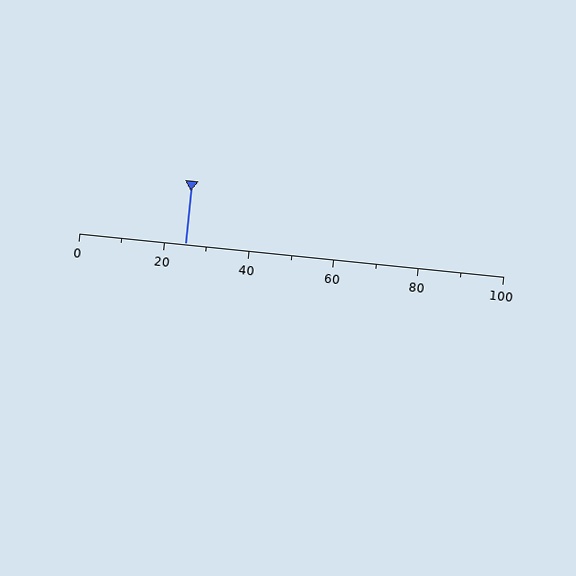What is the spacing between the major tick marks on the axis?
The major ticks are spaced 20 apart.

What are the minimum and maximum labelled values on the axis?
The axis runs from 0 to 100.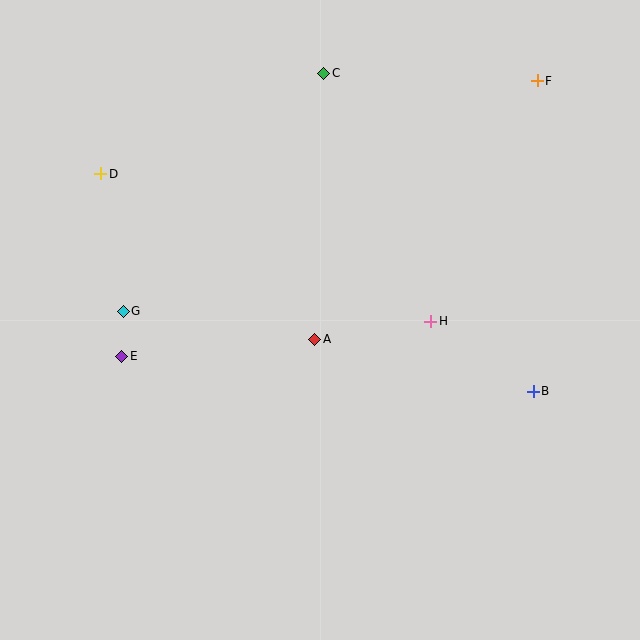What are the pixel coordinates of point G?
Point G is at (123, 311).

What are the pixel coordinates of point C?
Point C is at (324, 73).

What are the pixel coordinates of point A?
Point A is at (315, 339).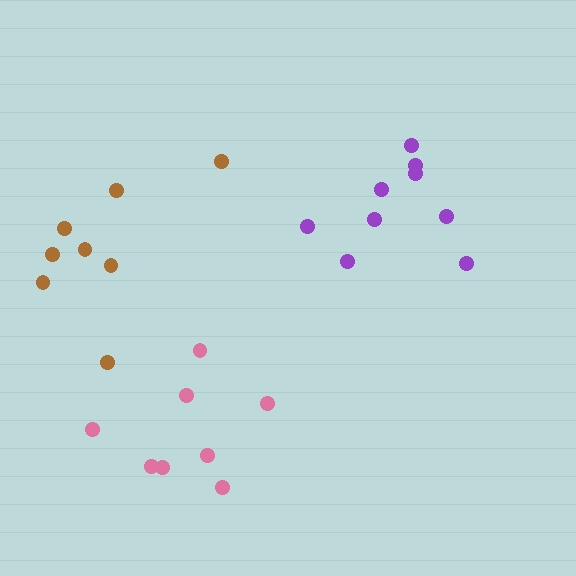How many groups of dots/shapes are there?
There are 3 groups.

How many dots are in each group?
Group 1: 8 dots, Group 2: 9 dots, Group 3: 8 dots (25 total).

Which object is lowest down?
The pink cluster is bottommost.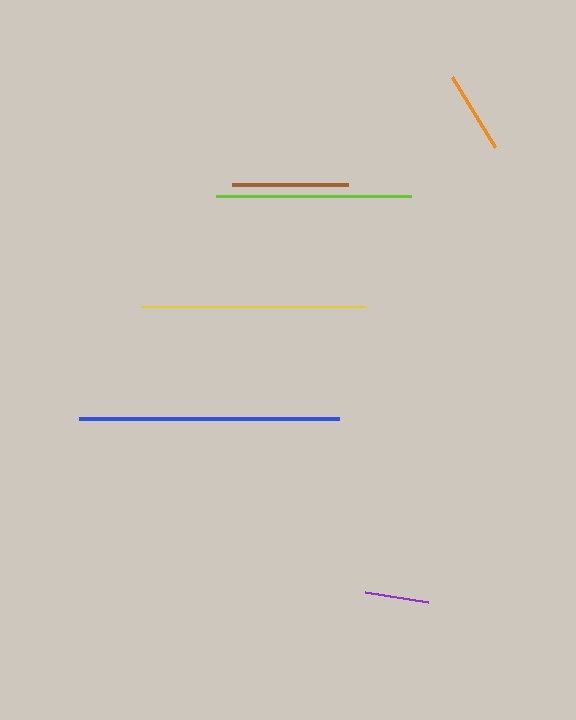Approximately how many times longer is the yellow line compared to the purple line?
The yellow line is approximately 3.5 times the length of the purple line.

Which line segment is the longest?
The blue line is the longest at approximately 260 pixels.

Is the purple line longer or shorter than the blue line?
The blue line is longer than the purple line.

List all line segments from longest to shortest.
From longest to shortest: blue, yellow, lime, brown, orange, purple.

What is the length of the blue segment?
The blue segment is approximately 260 pixels long.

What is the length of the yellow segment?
The yellow segment is approximately 224 pixels long.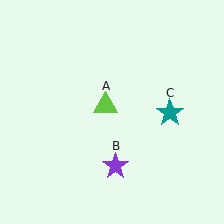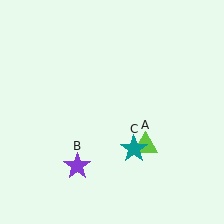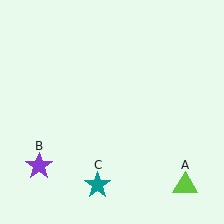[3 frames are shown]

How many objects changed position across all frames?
3 objects changed position: lime triangle (object A), purple star (object B), teal star (object C).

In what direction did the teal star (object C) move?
The teal star (object C) moved down and to the left.